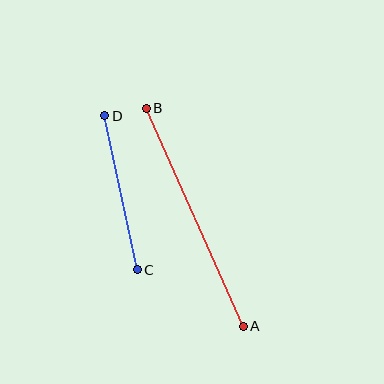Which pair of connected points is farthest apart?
Points A and B are farthest apart.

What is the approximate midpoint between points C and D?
The midpoint is at approximately (121, 193) pixels.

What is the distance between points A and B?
The distance is approximately 239 pixels.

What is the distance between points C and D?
The distance is approximately 157 pixels.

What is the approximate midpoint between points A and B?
The midpoint is at approximately (195, 217) pixels.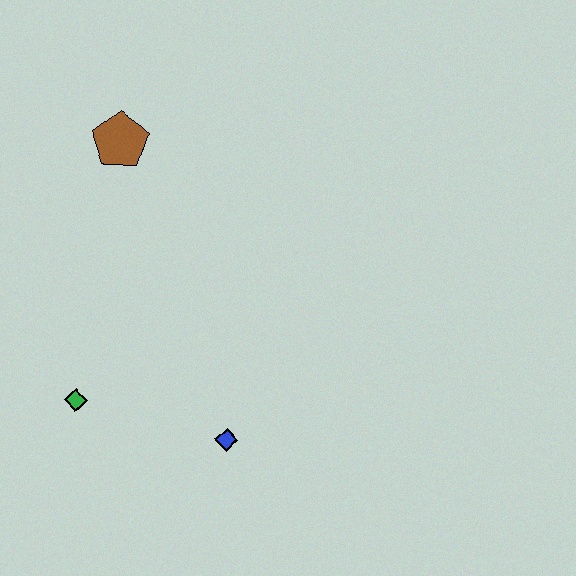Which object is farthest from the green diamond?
The brown pentagon is farthest from the green diamond.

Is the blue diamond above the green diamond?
No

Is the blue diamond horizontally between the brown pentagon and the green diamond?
No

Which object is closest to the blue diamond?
The green diamond is closest to the blue diamond.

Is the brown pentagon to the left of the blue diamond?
Yes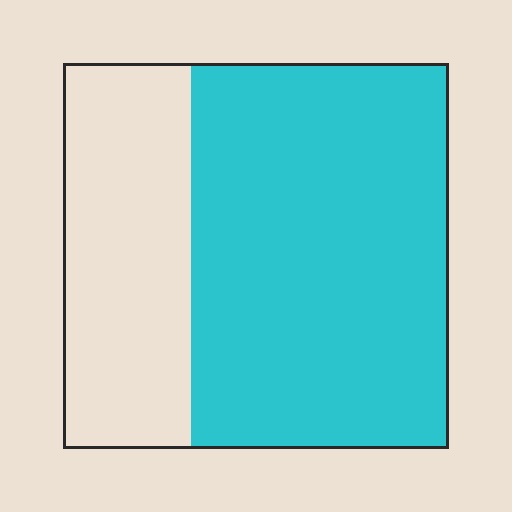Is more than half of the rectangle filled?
Yes.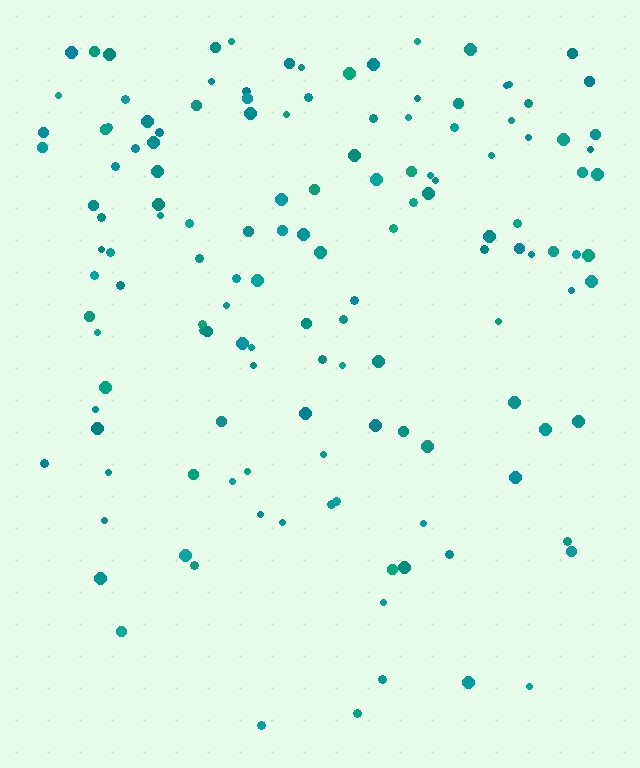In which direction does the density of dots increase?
From bottom to top, with the top side densest.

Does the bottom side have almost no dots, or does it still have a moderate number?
Still a moderate number, just noticeably fewer than the top.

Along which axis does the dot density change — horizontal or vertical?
Vertical.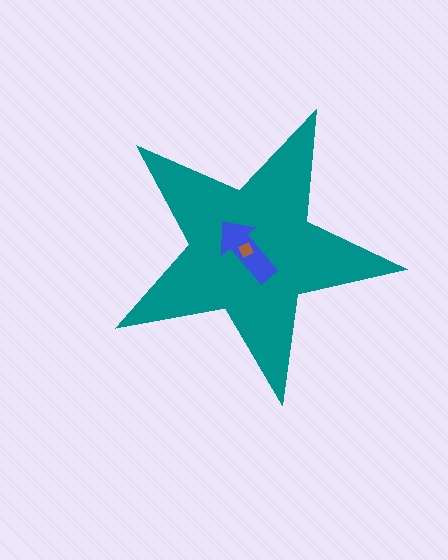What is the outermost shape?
The teal star.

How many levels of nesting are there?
3.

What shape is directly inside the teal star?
The blue arrow.